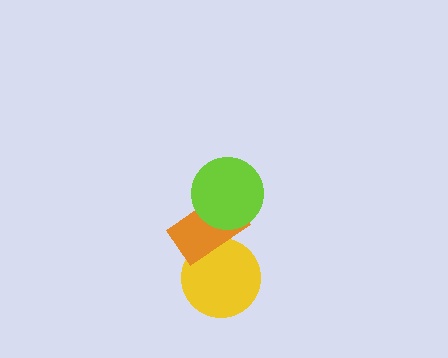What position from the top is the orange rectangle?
The orange rectangle is 2nd from the top.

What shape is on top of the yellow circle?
The orange rectangle is on top of the yellow circle.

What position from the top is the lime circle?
The lime circle is 1st from the top.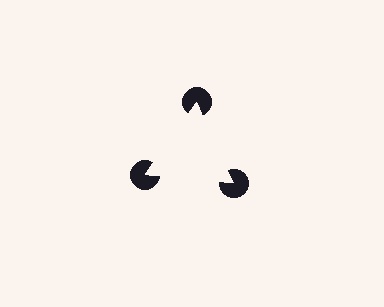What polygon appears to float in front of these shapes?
An illusory triangle — its edges are inferred from the aligned wedge cuts in the pac-man discs, not physically drawn.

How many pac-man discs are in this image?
There are 3 — one at each vertex of the illusory triangle.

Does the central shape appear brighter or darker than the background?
It typically appears slightly brighter than the background, even though no actual brightness change is drawn.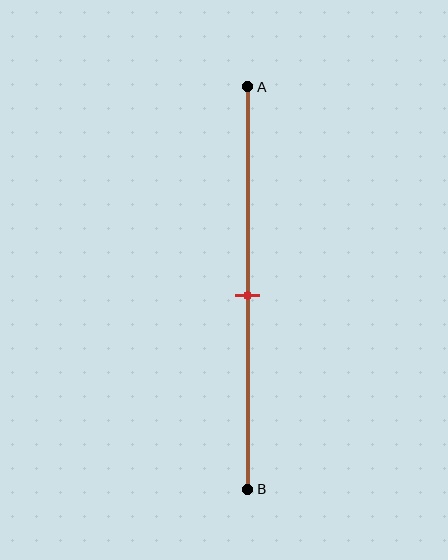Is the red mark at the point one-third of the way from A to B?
No, the mark is at about 50% from A, not at the 33% one-third point.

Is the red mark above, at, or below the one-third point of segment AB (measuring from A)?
The red mark is below the one-third point of segment AB.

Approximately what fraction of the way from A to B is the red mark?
The red mark is approximately 50% of the way from A to B.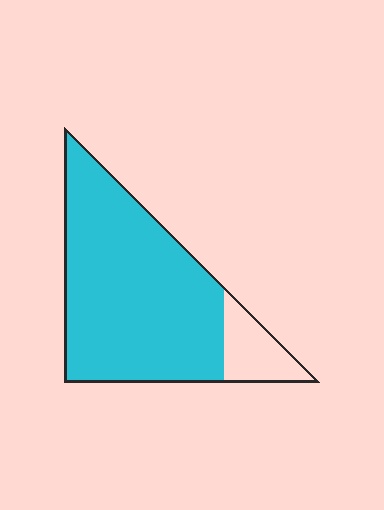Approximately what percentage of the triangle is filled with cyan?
Approximately 85%.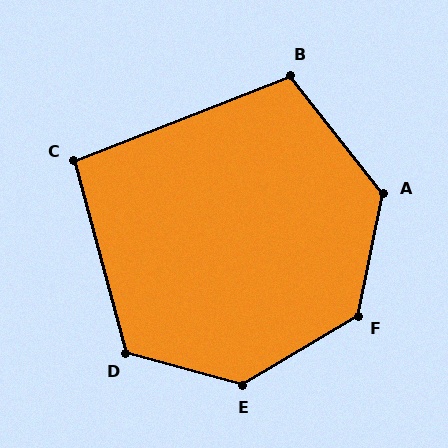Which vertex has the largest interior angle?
E, at approximately 134 degrees.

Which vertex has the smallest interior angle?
C, at approximately 96 degrees.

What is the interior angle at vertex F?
Approximately 133 degrees (obtuse).